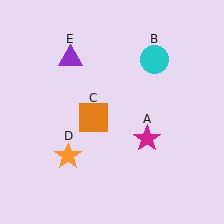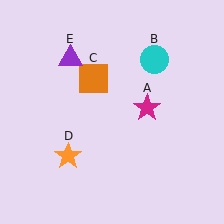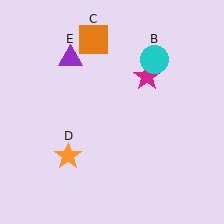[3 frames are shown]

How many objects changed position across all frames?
2 objects changed position: magenta star (object A), orange square (object C).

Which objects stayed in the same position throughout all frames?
Cyan circle (object B) and orange star (object D) and purple triangle (object E) remained stationary.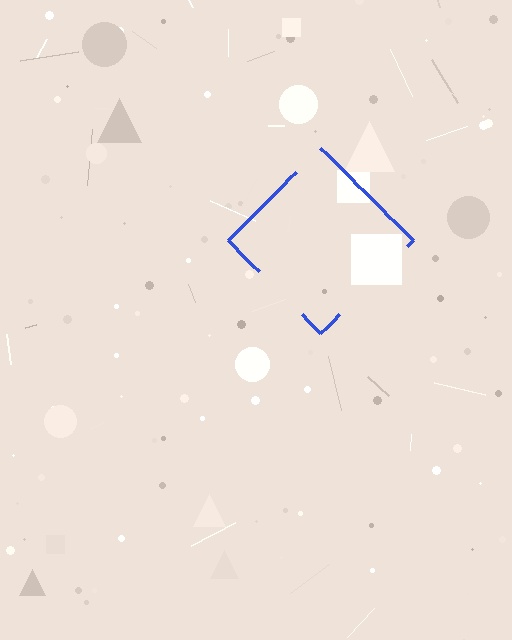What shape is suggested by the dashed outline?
The dashed outline suggests a diamond.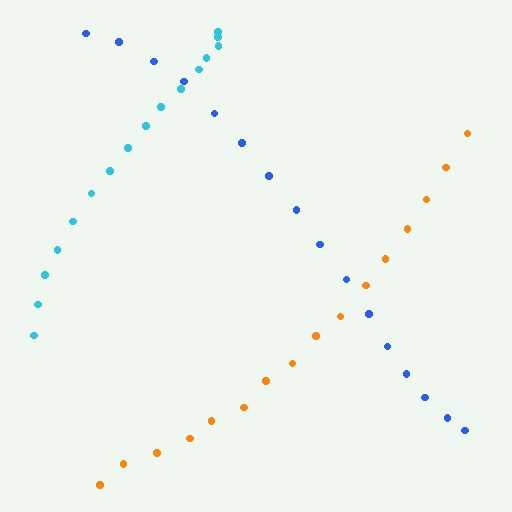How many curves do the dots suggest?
There are 3 distinct paths.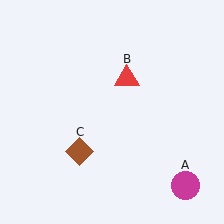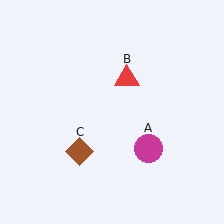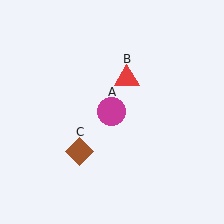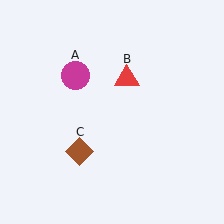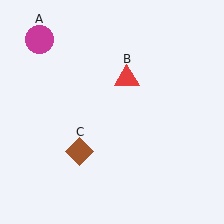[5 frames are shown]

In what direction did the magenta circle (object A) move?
The magenta circle (object A) moved up and to the left.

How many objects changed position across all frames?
1 object changed position: magenta circle (object A).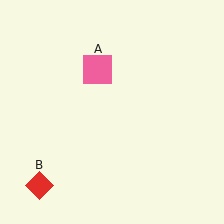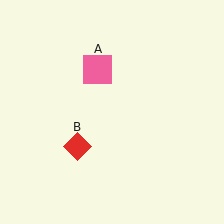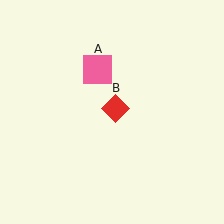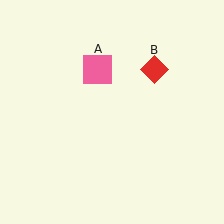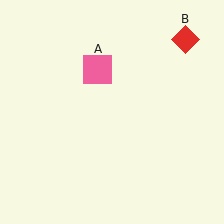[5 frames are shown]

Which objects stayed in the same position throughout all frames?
Pink square (object A) remained stationary.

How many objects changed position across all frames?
1 object changed position: red diamond (object B).